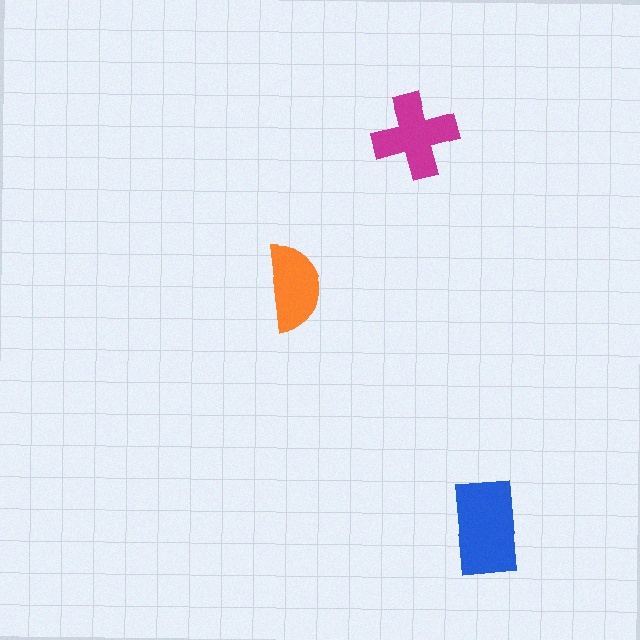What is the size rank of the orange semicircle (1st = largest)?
3rd.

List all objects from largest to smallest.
The blue rectangle, the magenta cross, the orange semicircle.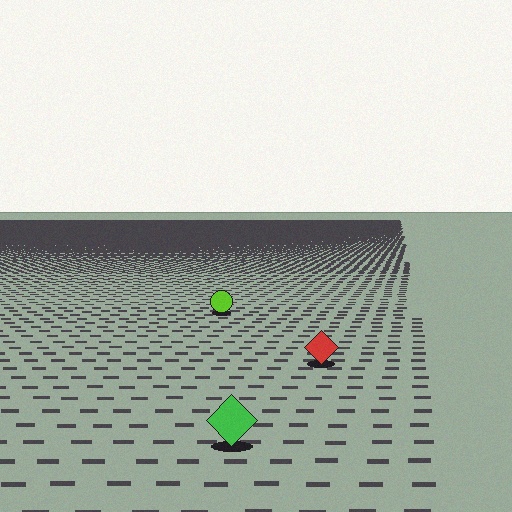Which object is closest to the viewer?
The green diamond is closest. The texture marks near it are larger and more spread out.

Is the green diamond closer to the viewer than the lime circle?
Yes. The green diamond is closer — you can tell from the texture gradient: the ground texture is coarser near it.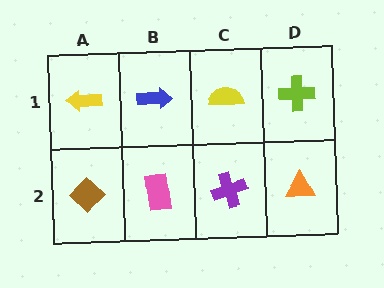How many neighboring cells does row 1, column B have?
3.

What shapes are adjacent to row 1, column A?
A brown diamond (row 2, column A), a blue arrow (row 1, column B).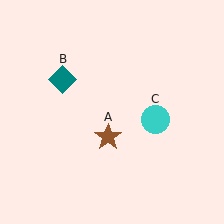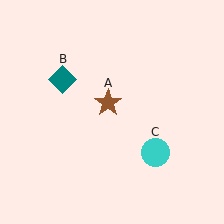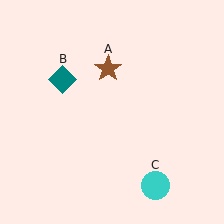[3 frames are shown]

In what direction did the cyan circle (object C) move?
The cyan circle (object C) moved down.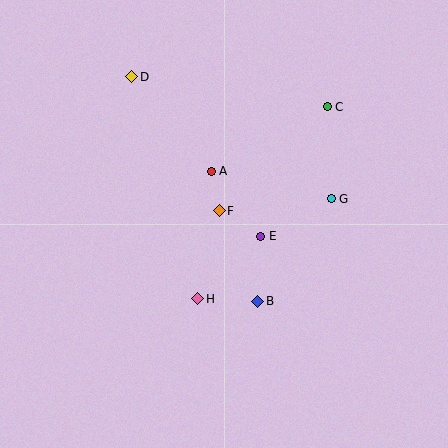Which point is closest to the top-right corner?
Point C is closest to the top-right corner.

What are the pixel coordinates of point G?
Point G is at (331, 199).